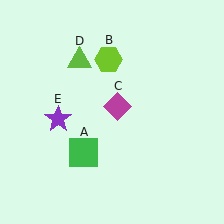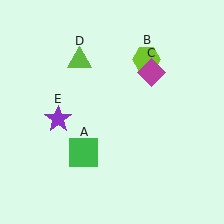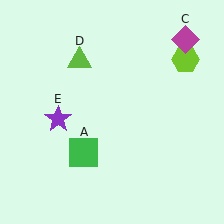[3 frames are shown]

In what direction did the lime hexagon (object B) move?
The lime hexagon (object B) moved right.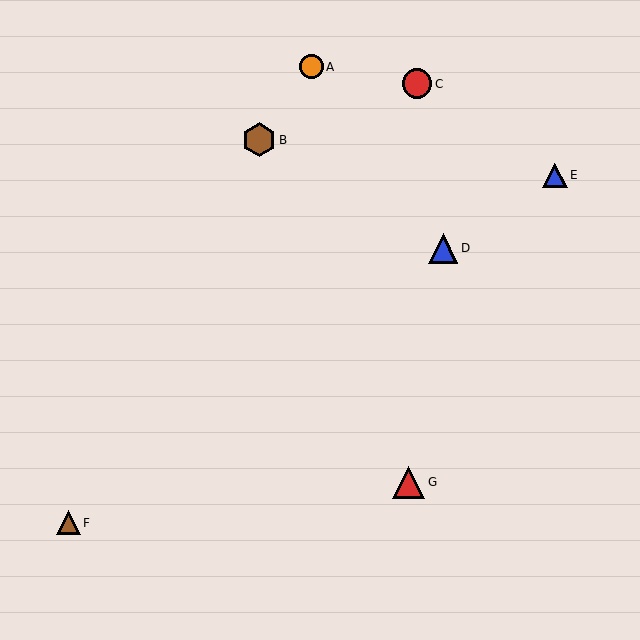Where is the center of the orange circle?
The center of the orange circle is at (312, 67).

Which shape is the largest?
The brown hexagon (labeled B) is the largest.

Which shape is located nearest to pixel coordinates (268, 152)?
The brown hexagon (labeled B) at (259, 140) is nearest to that location.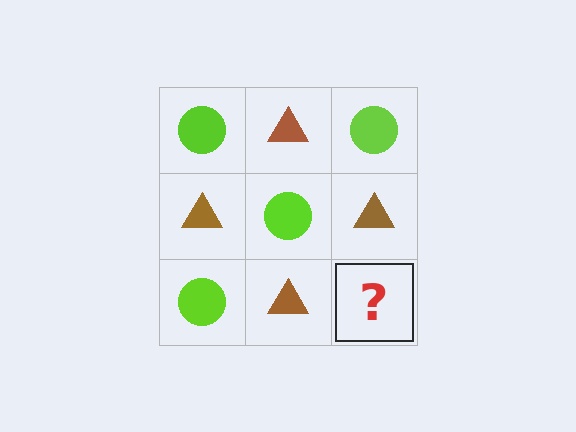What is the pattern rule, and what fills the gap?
The rule is that it alternates lime circle and brown triangle in a checkerboard pattern. The gap should be filled with a lime circle.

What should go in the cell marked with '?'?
The missing cell should contain a lime circle.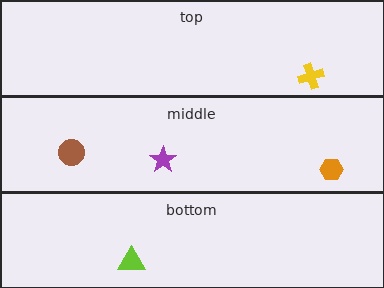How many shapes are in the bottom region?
1.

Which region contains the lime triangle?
The bottom region.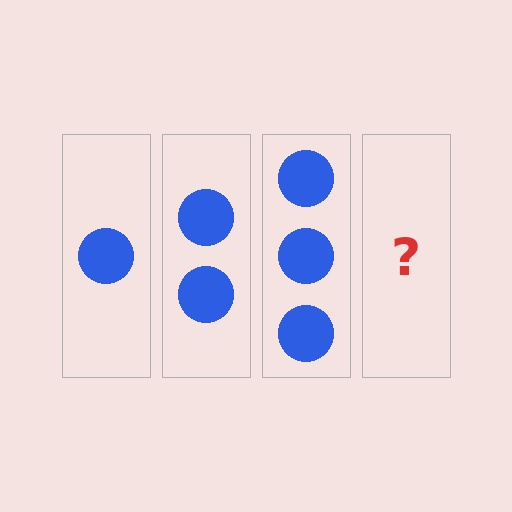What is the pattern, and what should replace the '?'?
The pattern is that each step adds one more circle. The '?' should be 4 circles.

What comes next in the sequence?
The next element should be 4 circles.